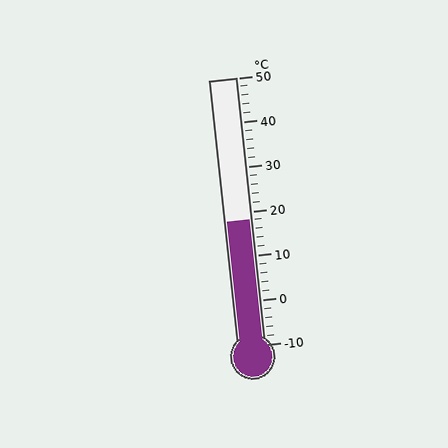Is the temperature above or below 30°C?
The temperature is below 30°C.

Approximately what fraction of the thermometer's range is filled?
The thermometer is filled to approximately 45% of its range.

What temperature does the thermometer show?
The thermometer shows approximately 18°C.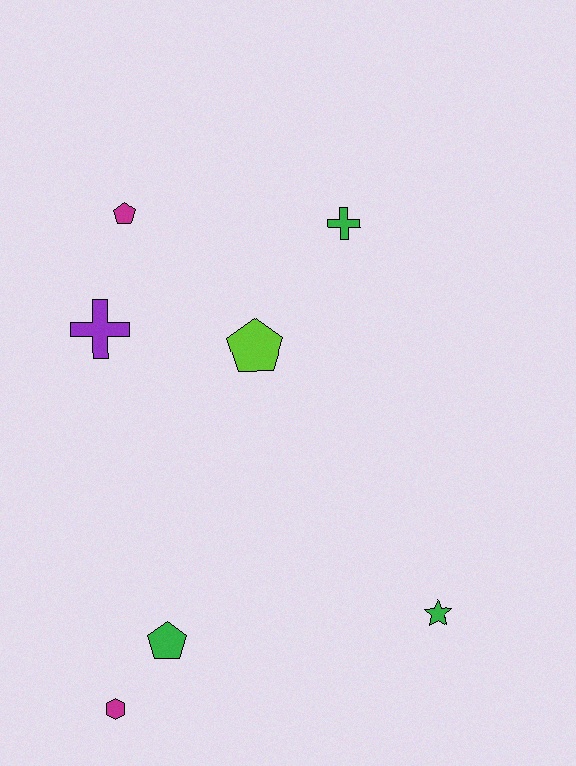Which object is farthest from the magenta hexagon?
The green cross is farthest from the magenta hexagon.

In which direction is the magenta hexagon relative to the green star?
The magenta hexagon is to the left of the green star.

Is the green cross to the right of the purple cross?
Yes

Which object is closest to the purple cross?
The magenta pentagon is closest to the purple cross.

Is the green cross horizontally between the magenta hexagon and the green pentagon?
No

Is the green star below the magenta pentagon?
Yes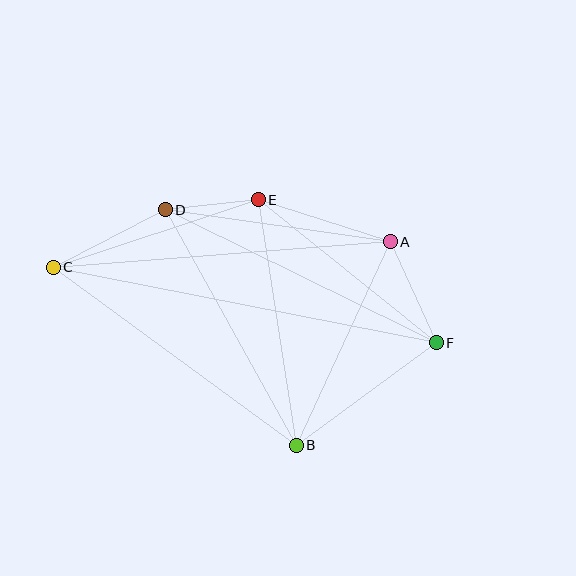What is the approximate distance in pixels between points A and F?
The distance between A and F is approximately 111 pixels.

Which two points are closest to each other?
Points D and E are closest to each other.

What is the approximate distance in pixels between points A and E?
The distance between A and E is approximately 138 pixels.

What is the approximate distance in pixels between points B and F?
The distance between B and F is approximately 173 pixels.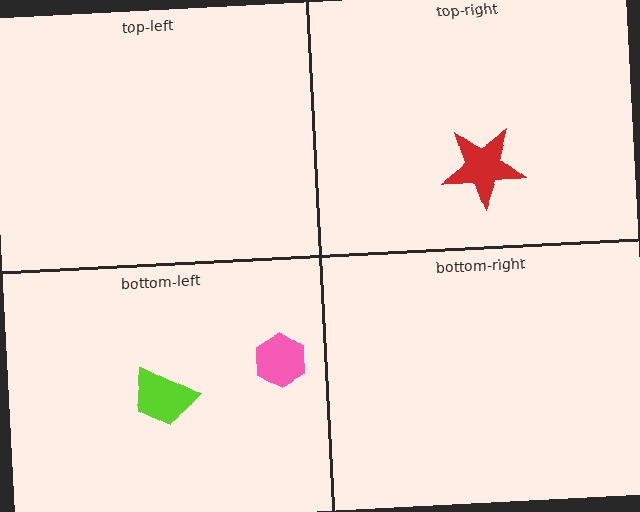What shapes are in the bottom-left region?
The lime trapezoid, the pink hexagon.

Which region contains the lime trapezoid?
The bottom-left region.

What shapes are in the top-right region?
The red star.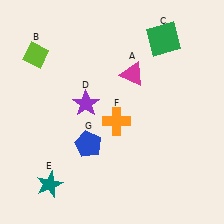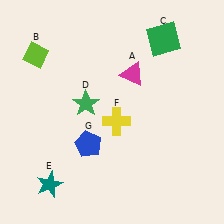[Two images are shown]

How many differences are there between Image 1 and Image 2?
There are 2 differences between the two images.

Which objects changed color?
D changed from purple to green. F changed from orange to yellow.